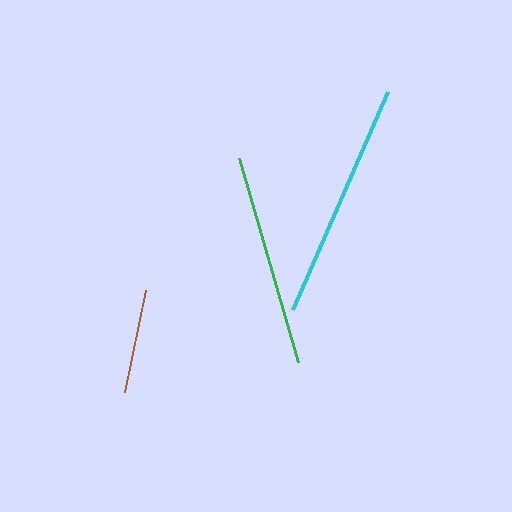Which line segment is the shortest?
The brown line is the shortest at approximately 104 pixels.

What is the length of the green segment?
The green segment is approximately 212 pixels long.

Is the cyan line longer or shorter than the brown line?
The cyan line is longer than the brown line.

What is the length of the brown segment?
The brown segment is approximately 104 pixels long.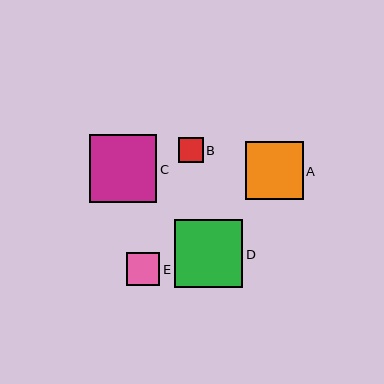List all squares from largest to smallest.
From largest to smallest: D, C, A, E, B.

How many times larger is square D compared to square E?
Square D is approximately 2.0 times the size of square E.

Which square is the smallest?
Square B is the smallest with a size of approximately 25 pixels.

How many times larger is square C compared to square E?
Square C is approximately 2.0 times the size of square E.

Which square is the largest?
Square D is the largest with a size of approximately 68 pixels.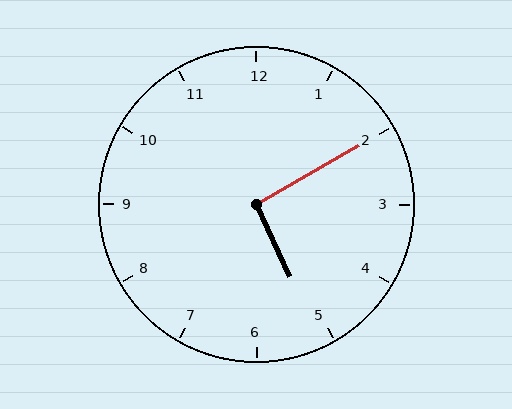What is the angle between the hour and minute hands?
Approximately 95 degrees.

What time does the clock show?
5:10.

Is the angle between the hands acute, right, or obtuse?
It is right.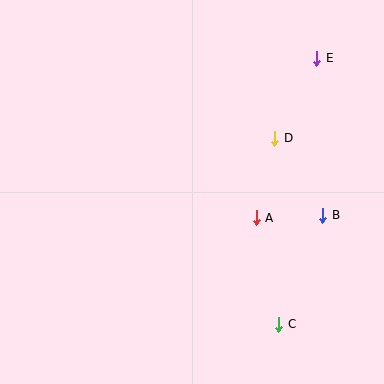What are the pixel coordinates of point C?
Point C is at (279, 324).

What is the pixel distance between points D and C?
The distance between D and C is 186 pixels.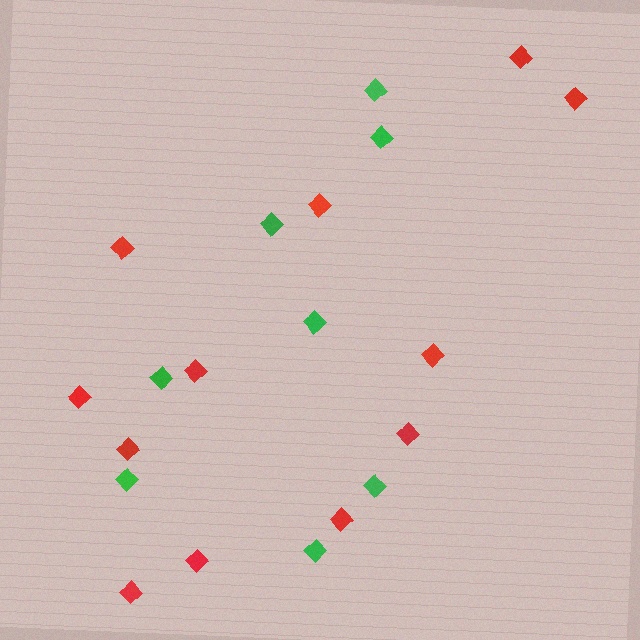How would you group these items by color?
There are 2 groups: one group of green diamonds (8) and one group of red diamonds (12).